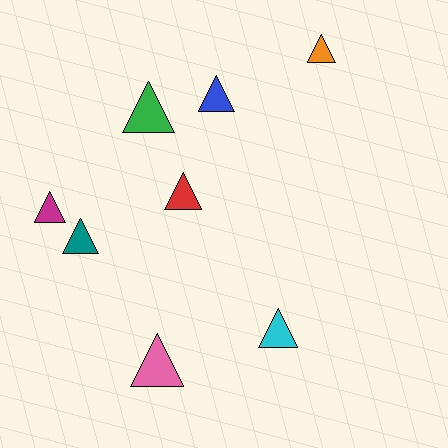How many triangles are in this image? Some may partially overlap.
There are 8 triangles.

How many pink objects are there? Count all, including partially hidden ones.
There is 1 pink object.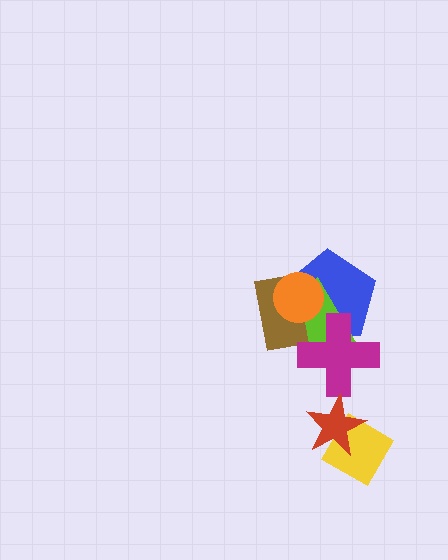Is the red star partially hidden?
No, no other shape covers it.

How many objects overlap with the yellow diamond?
1 object overlaps with the yellow diamond.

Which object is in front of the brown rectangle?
The orange circle is in front of the brown rectangle.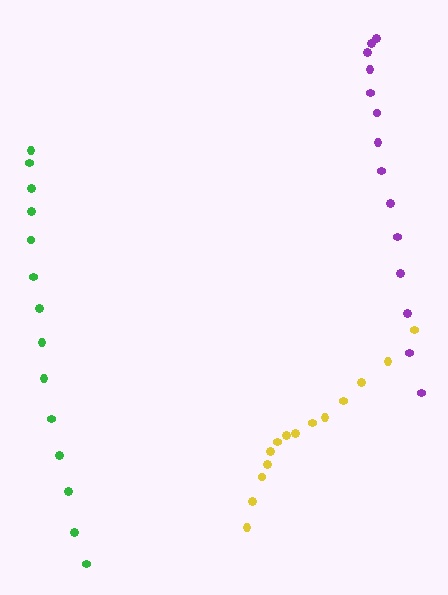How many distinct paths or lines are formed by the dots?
There are 3 distinct paths.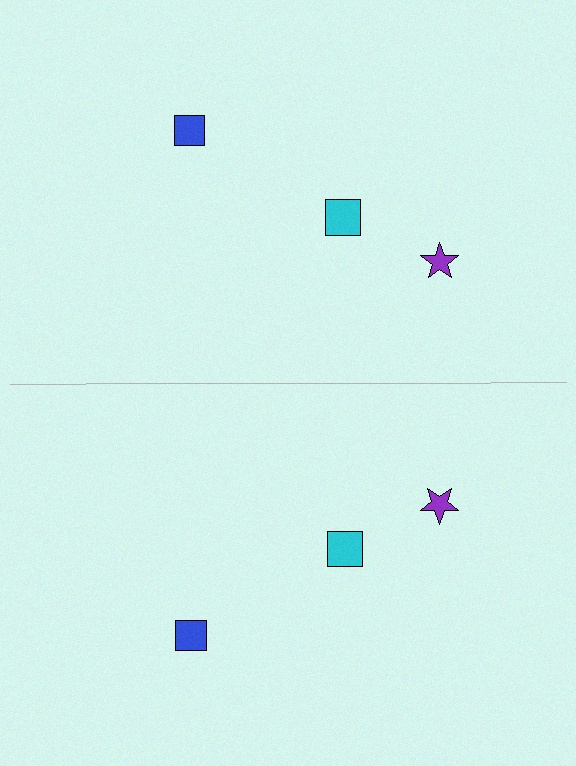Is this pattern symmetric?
Yes, this pattern has bilateral (reflection) symmetry.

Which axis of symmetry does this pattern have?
The pattern has a horizontal axis of symmetry running through the center of the image.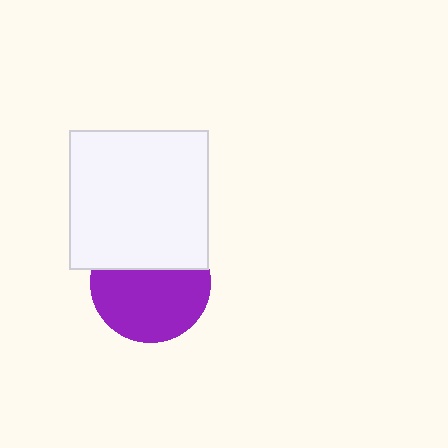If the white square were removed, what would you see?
You would see the complete purple circle.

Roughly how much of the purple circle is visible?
About half of it is visible (roughly 64%).